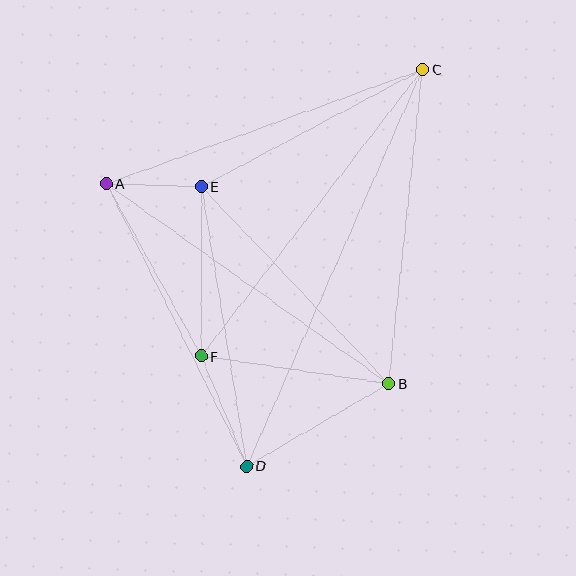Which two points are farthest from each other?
Points C and D are farthest from each other.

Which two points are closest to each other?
Points A and E are closest to each other.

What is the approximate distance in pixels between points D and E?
The distance between D and E is approximately 283 pixels.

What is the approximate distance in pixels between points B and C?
The distance between B and C is approximately 315 pixels.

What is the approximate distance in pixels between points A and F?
The distance between A and F is approximately 197 pixels.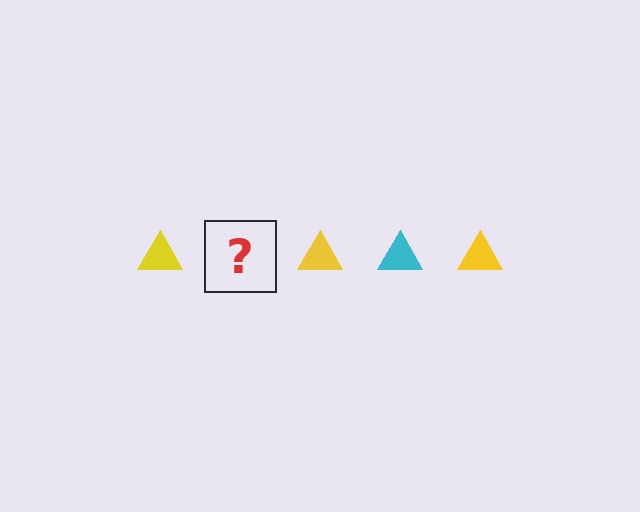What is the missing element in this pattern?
The missing element is a cyan triangle.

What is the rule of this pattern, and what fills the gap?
The rule is that the pattern cycles through yellow, cyan triangles. The gap should be filled with a cyan triangle.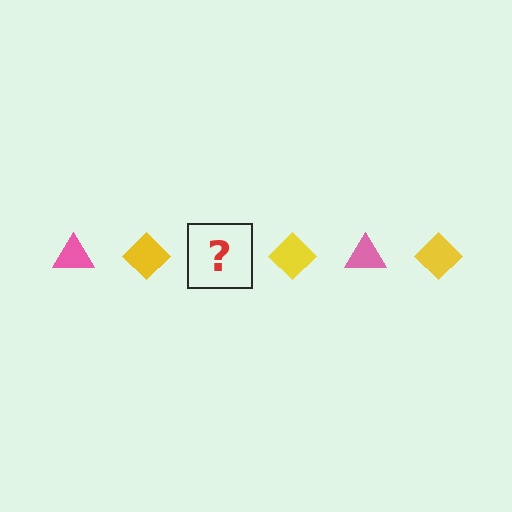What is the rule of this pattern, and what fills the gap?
The rule is that the pattern alternates between pink triangle and yellow diamond. The gap should be filled with a pink triangle.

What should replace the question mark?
The question mark should be replaced with a pink triangle.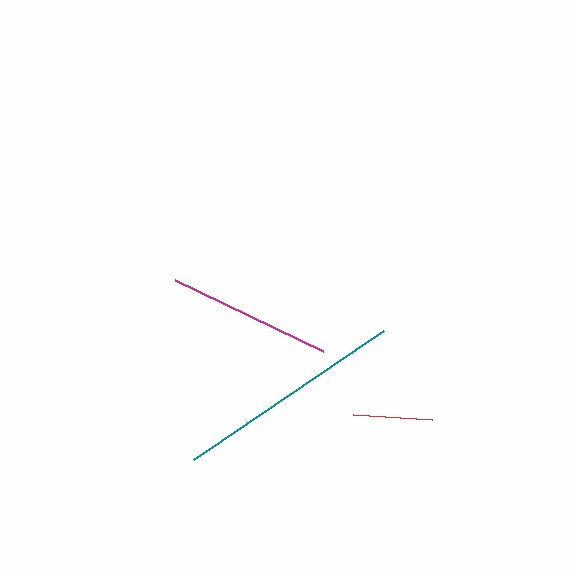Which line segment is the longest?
The teal line is the longest at approximately 229 pixels.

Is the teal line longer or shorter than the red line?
The teal line is longer than the red line.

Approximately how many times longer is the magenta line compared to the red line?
The magenta line is approximately 2.1 times the length of the red line.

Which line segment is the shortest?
The red line is the shortest at approximately 78 pixels.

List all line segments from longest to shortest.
From longest to shortest: teal, magenta, red.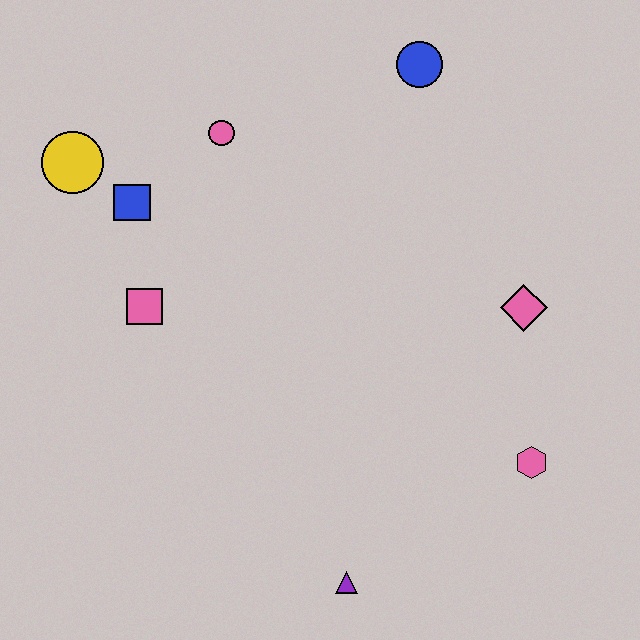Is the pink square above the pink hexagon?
Yes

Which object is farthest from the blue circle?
The purple triangle is farthest from the blue circle.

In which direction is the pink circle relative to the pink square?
The pink circle is above the pink square.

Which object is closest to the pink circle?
The blue square is closest to the pink circle.